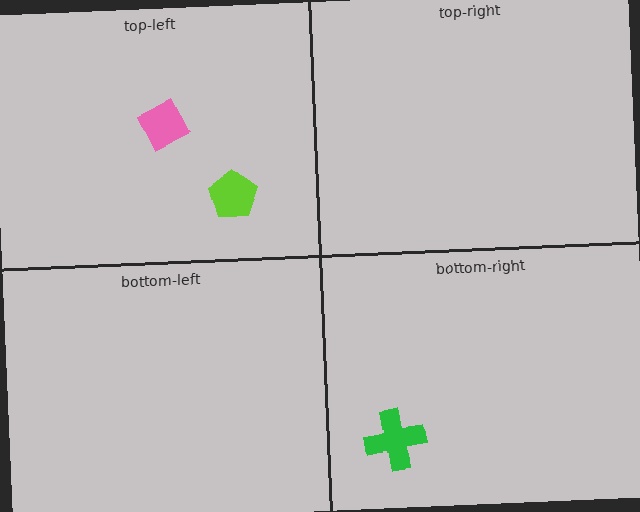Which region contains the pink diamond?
The top-left region.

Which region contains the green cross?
The bottom-right region.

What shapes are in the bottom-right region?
The green cross.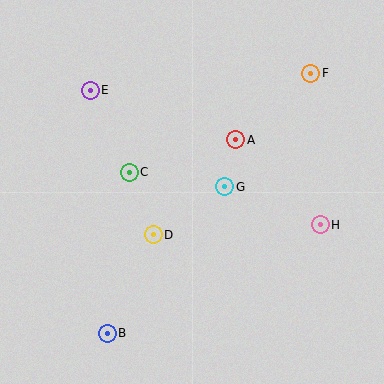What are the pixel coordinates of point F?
Point F is at (311, 73).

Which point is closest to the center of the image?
Point G at (225, 187) is closest to the center.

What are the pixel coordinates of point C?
Point C is at (129, 172).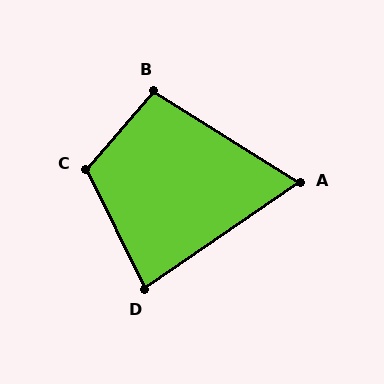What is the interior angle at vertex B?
Approximately 98 degrees (obtuse).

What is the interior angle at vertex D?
Approximately 82 degrees (acute).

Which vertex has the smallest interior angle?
A, at approximately 67 degrees.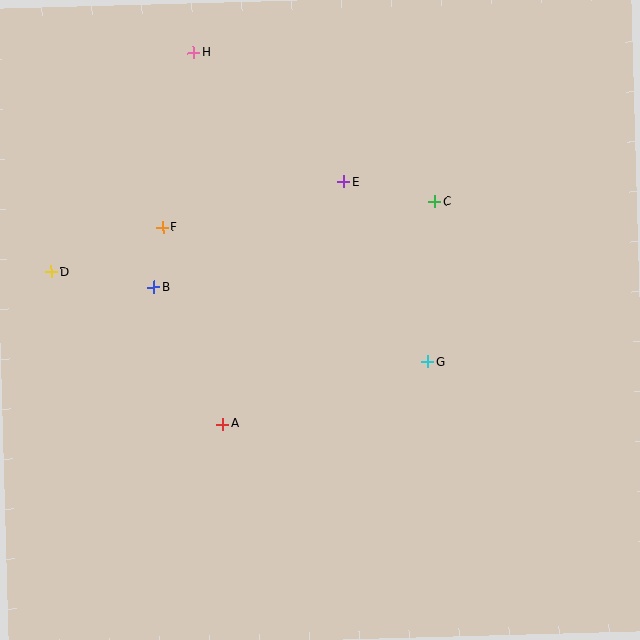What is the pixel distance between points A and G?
The distance between A and G is 215 pixels.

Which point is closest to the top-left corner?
Point H is closest to the top-left corner.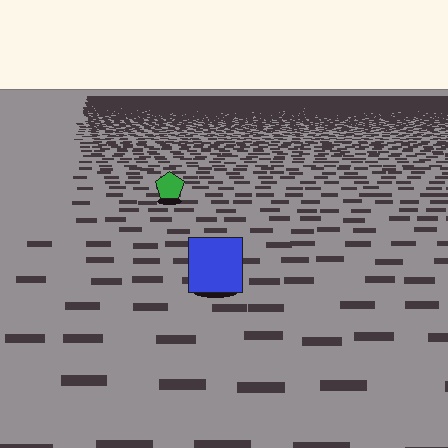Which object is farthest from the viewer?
The green pentagon is farthest from the viewer. It appears smaller and the ground texture around it is denser.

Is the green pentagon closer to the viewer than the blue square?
No. The blue square is closer — you can tell from the texture gradient: the ground texture is coarser near it.